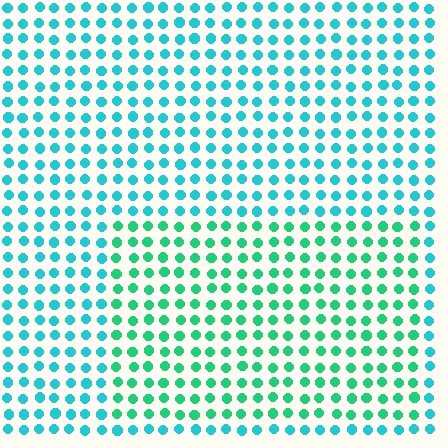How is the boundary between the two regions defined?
The boundary is defined purely by a slight shift in hue (about 31 degrees). Spacing, size, and orientation are identical on both sides.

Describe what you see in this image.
The image is filled with small cyan elements in a uniform arrangement. A rectangle-shaped region is visible where the elements are tinted to a slightly different hue, forming a subtle color boundary.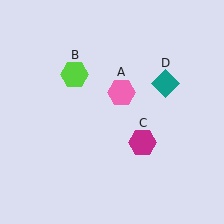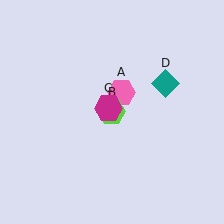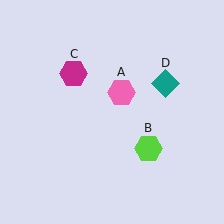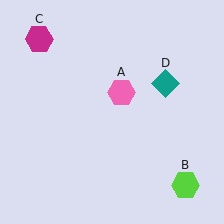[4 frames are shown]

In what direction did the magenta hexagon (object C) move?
The magenta hexagon (object C) moved up and to the left.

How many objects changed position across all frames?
2 objects changed position: lime hexagon (object B), magenta hexagon (object C).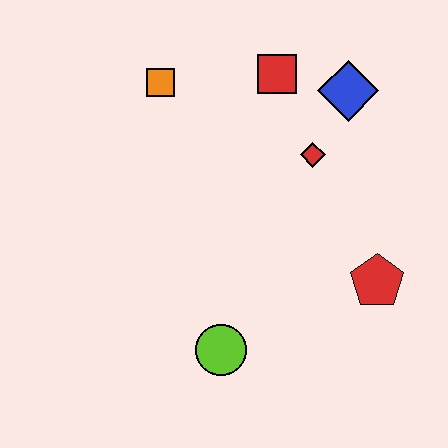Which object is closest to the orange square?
The red square is closest to the orange square.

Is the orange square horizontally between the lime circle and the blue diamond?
No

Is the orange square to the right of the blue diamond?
No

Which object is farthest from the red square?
The lime circle is farthest from the red square.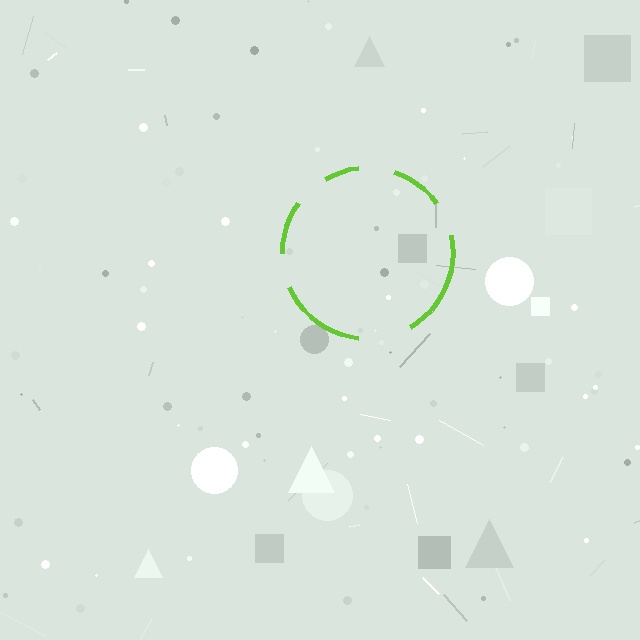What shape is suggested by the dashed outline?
The dashed outline suggests a circle.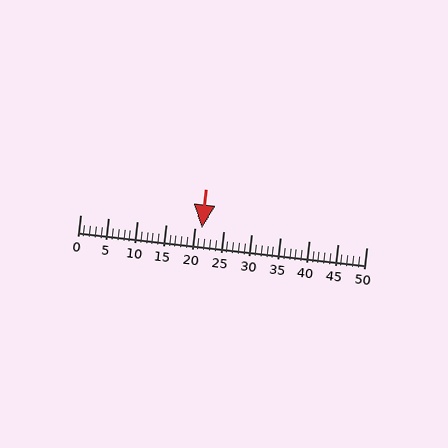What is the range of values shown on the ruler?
The ruler shows values from 0 to 50.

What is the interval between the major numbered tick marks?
The major tick marks are spaced 5 units apart.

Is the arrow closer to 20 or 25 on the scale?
The arrow is closer to 20.